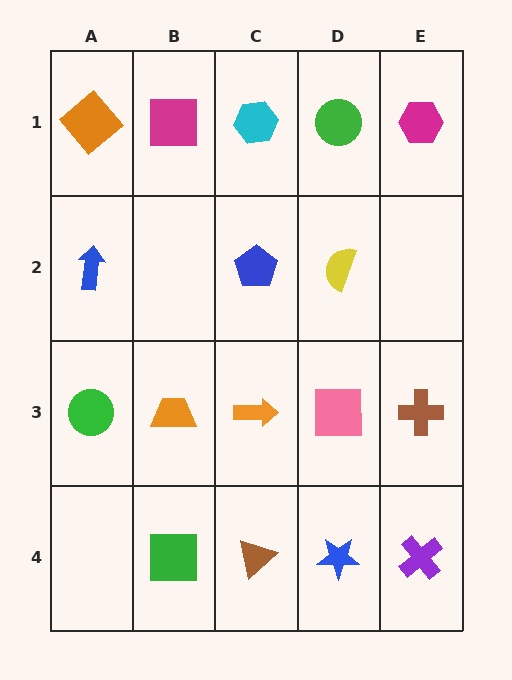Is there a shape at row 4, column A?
No, that cell is empty.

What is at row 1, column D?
A green circle.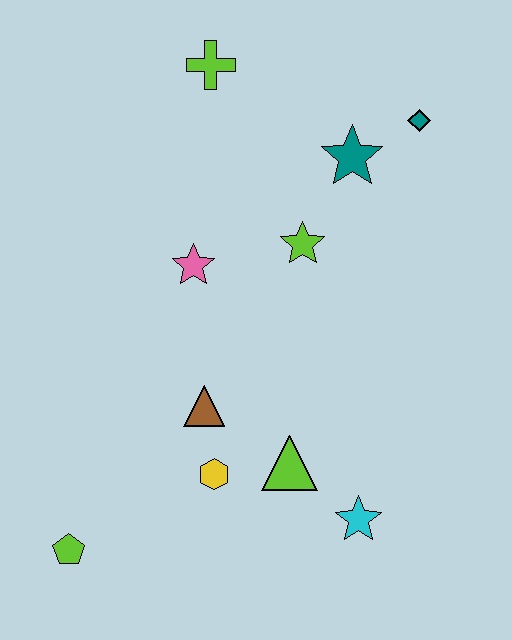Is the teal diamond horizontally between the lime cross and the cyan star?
No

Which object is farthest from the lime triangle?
The lime cross is farthest from the lime triangle.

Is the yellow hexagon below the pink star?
Yes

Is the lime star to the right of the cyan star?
No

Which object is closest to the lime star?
The teal star is closest to the lime star.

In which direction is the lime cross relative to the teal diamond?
The lime cross is to the left of the teal diamond.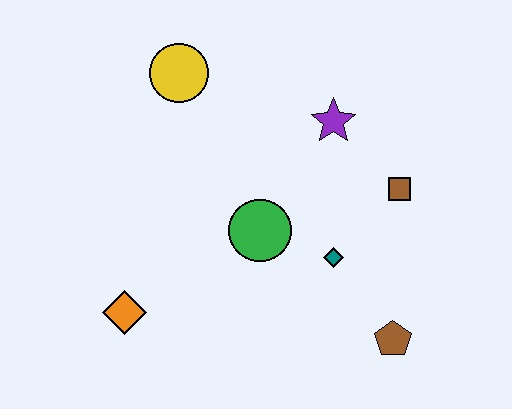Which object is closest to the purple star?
The brown square is closest to the purple star.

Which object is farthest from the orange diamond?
The brown square is farthest from the orange diamond.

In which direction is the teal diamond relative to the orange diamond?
The teal diamond is to the right of the orange diamond.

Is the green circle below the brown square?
Yes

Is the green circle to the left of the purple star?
Yes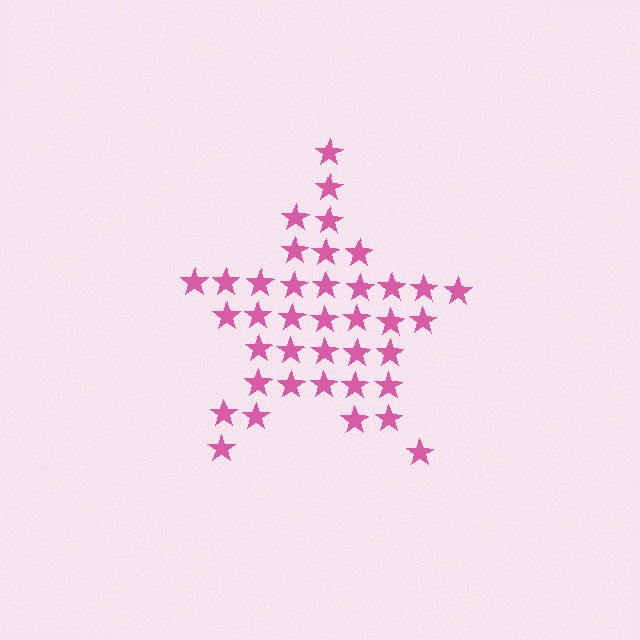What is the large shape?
The large shape is a star.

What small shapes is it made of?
It is made of small stars.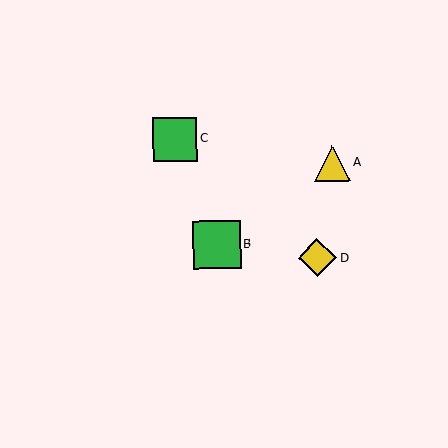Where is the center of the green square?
The center of the green square is at (175, 139).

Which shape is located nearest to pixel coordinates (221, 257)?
The green square (labeled B) at (217, 245) is nearest to that location.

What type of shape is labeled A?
Shape A is a yellow triangle.